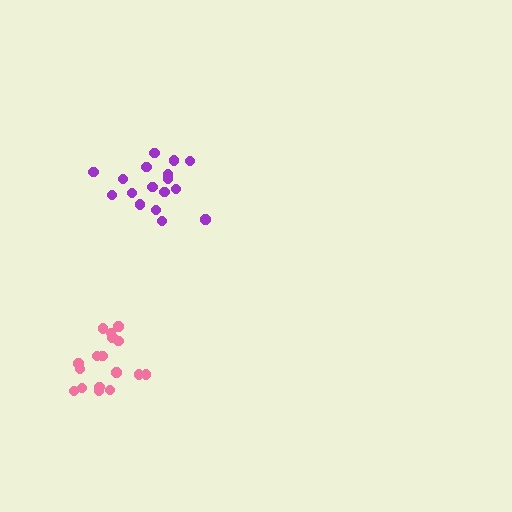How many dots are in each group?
Group 1: 17 dots, Group 2: 17 dots (34 total).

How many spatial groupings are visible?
There are 2 spatial groupings.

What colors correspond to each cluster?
The clusters are colored: pink, purple.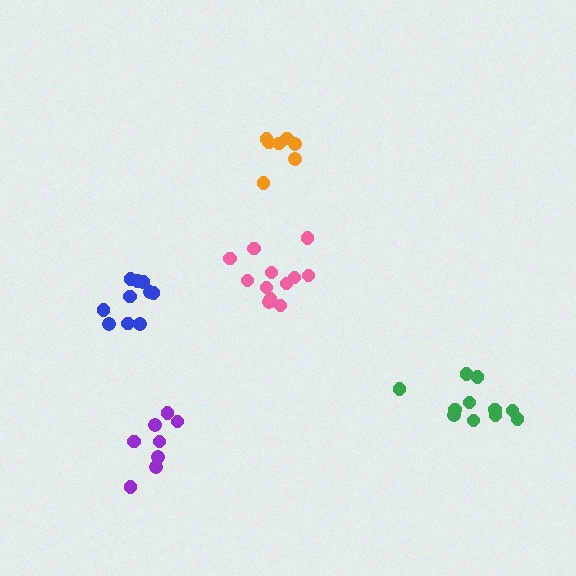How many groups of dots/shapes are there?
There are 5 groups.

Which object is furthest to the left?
The blue cluster is leftmost.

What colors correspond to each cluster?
The clusters are colored: green, blue, orange, purple, pink.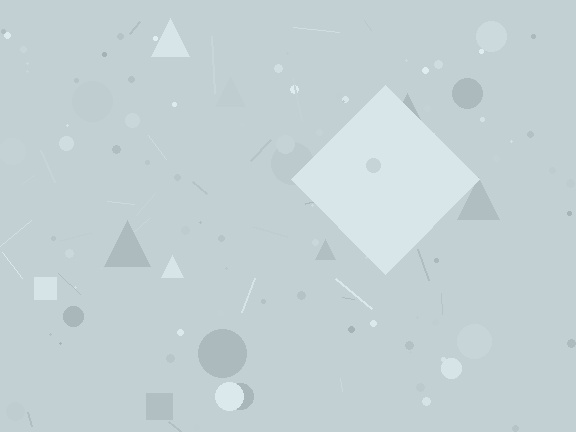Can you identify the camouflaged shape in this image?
The camouflaged shape is a diamond.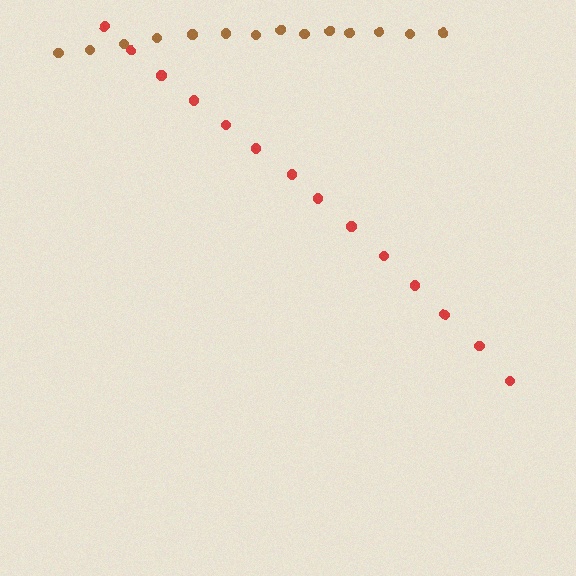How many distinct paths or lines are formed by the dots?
There are 2 distinct paths.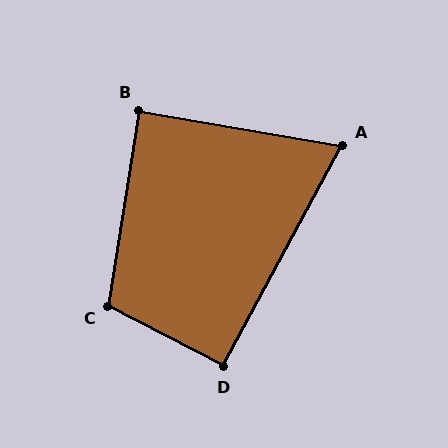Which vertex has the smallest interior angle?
A, at approximately 71 degrees.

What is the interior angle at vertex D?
Approximately 91 degrees (approximately right).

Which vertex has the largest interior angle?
C, at approximately 109 degrees.